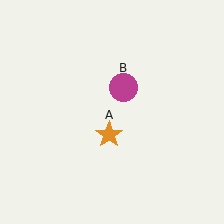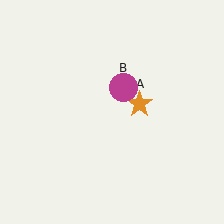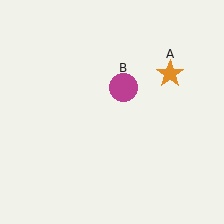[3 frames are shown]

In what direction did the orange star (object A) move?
The orange star (object A) moved up and to the right.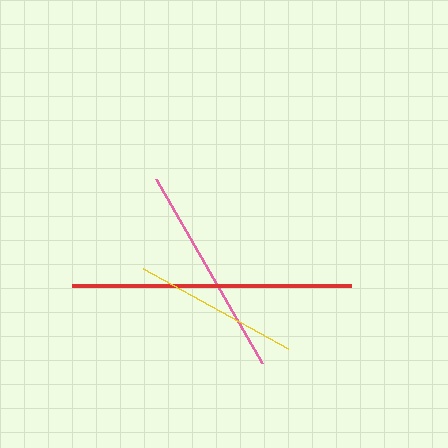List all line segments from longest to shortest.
From longest to shortest: red, pink, yellow.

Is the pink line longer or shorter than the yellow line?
The pink line is longer than the yellow line.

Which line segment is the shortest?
The yellow line is the shortest at approximately 165 pixels.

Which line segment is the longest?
The red line is the longest at approximately 279 pixels.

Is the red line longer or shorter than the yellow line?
The red line is longer than the yellow line.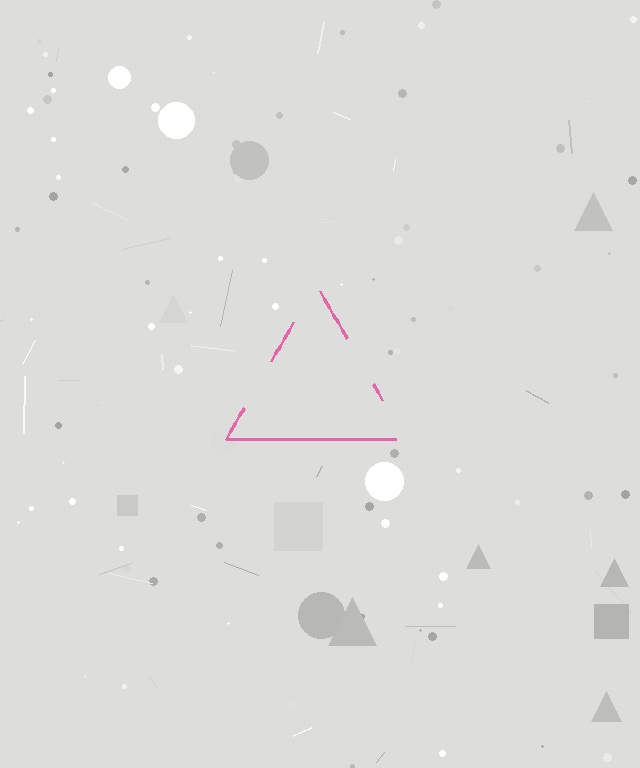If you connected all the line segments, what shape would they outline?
They would outline a triangle.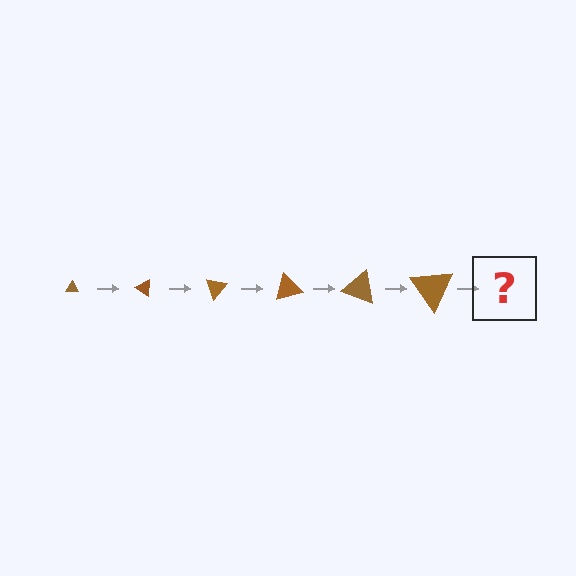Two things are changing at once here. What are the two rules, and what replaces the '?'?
The two rules are that the triangle grows larger each step and it rotates 35 degrees each step. The '?' should be a triangle, larger than the previous one and rotated 210 degrees from the start.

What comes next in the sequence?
The next element should be a triangle, larger than the previous one and rotated 210 degrees from the start.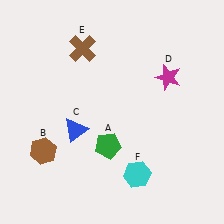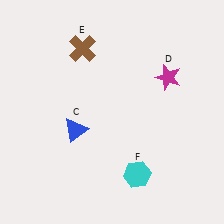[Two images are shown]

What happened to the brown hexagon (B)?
The brown hexagon (B) was removed in Image 2. It was in the bottom-left area of Image 1.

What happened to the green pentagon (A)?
The green pentagon (A) was removed in Image 2. It was in the bottom-left area of Image 1.